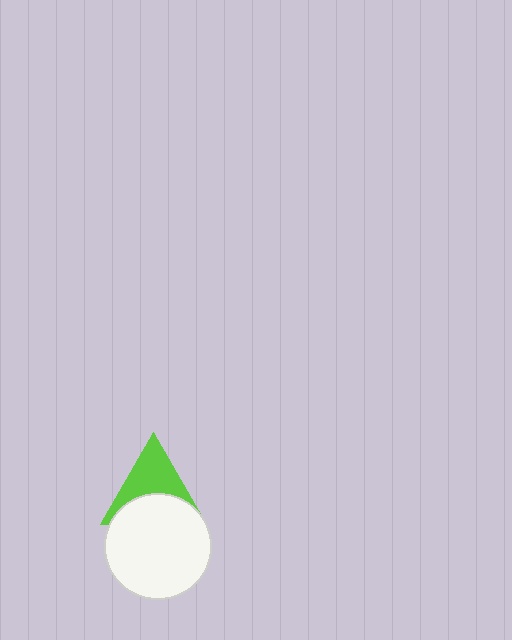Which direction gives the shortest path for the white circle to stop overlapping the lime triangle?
Moving down gives the shortest separation.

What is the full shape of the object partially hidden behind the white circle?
The partially hidden object is a lime triangle.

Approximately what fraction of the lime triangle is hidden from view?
Roughly 46% of the lime triangle is hidden behind the white circle.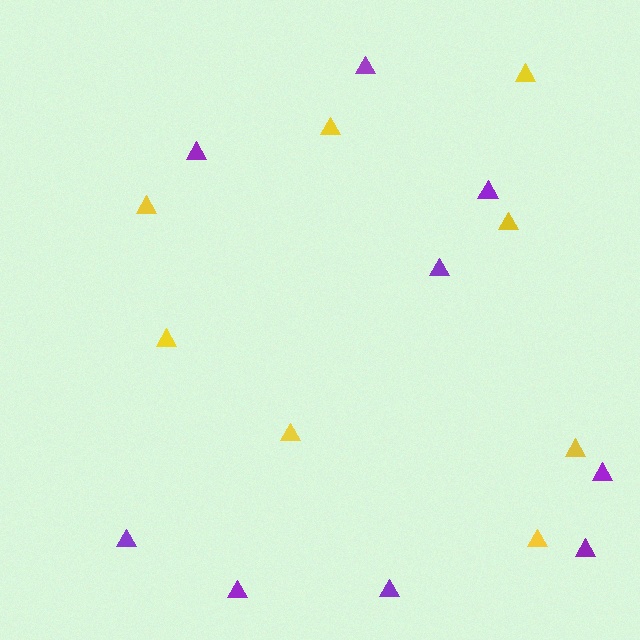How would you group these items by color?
There are 2 groups: one group of purple triangles (9) and one group of yellow triangles (8).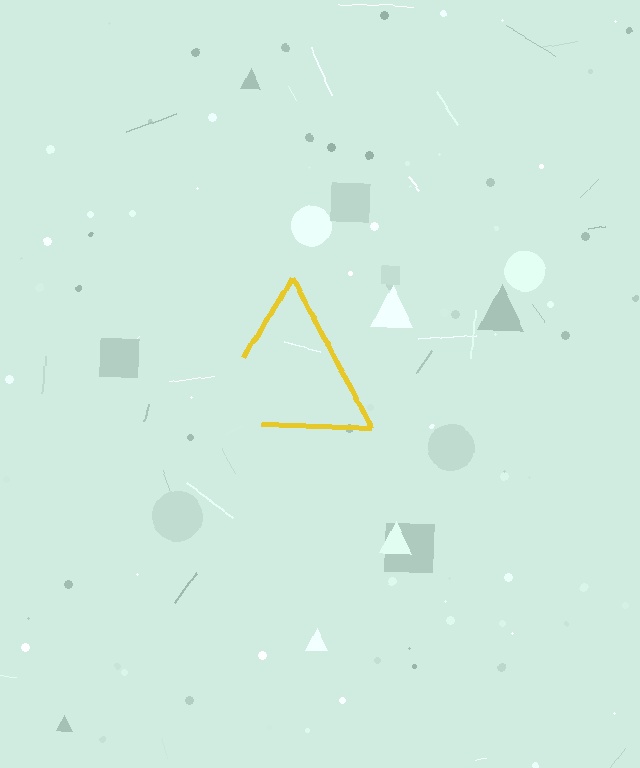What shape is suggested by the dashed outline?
The dashed outline suggests a triangle.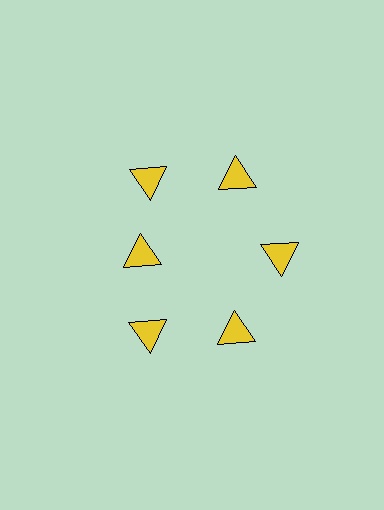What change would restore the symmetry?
The symmetry would be restored by moving it outward, back onto the ring so that all 6 triangles sit at equal angles and equal distance from the center.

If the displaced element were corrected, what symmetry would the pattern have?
It would have 6-fold rotational symmetry — the pattern would map onto itself every 60 degrees.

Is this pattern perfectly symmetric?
No. The 6 yellow triangles are arranged in a ring, but one element near the 9 o'clock position is pulled inward toward the center, breaking the 6-fold rotational symmetry.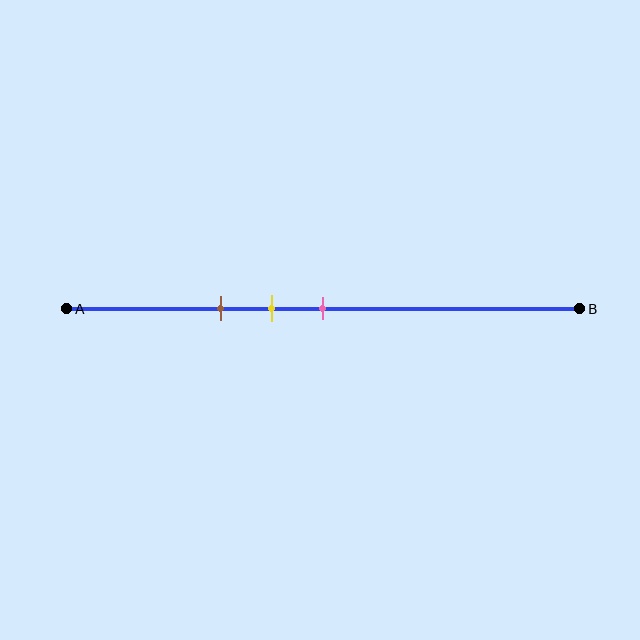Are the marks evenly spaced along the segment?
Yes, the marks are approximately evenly spaced.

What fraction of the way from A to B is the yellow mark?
The yellow mark is approximately 40% (0.4) of the way from A to B.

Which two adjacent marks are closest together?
The yellow and pink marks are the closest adjacent pair.